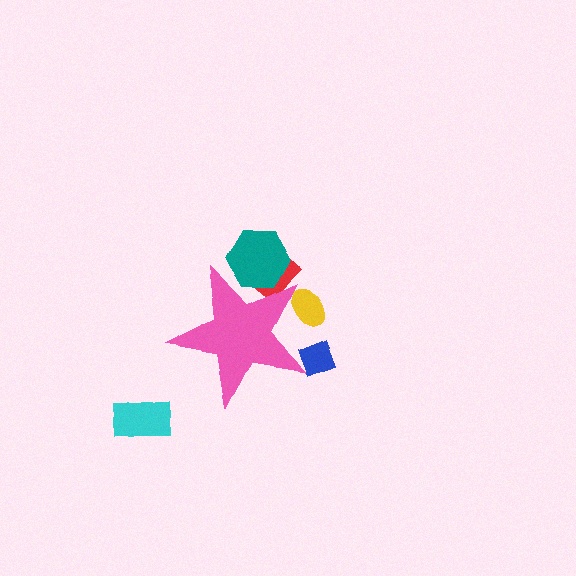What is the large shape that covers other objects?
A pink star.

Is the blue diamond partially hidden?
Yes, the blue diamond is partially hidden behind the pink star.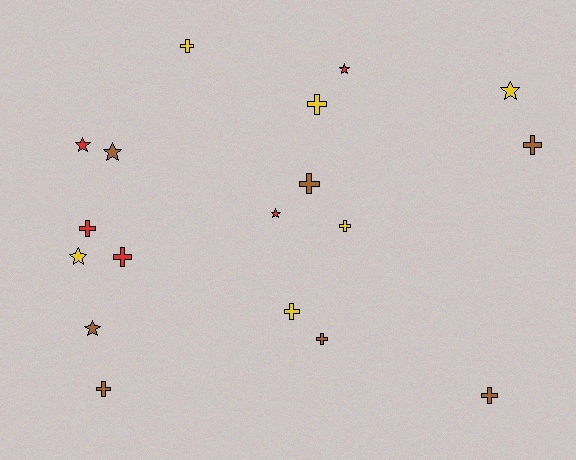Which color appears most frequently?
Brown, with 7 objects.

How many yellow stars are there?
There are 2 yellow stars.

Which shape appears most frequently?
Cross, with 11 objects.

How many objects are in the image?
There are 18 objects.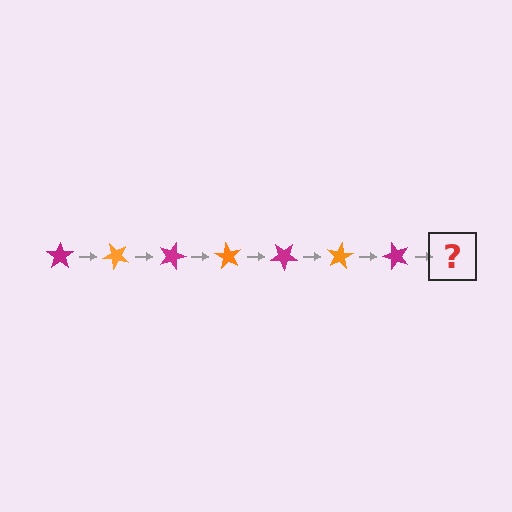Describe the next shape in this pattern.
It should be an orange star, rotated 315 degrees from the start.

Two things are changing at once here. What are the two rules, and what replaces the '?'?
The two rules are that it rotates 45 degrees each step and the color cycles through magenta and orange. The '?' should be an orange star, rotated 315 degrees from the start.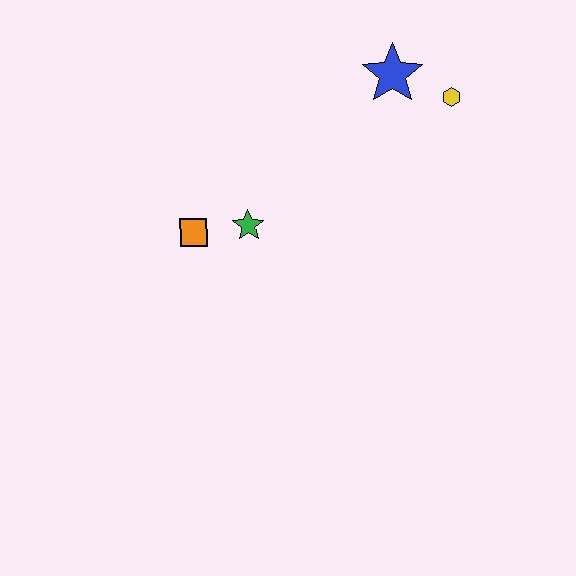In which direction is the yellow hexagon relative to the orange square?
The yellow hexagon is to the right of the orange square.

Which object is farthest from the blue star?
The orange square is farthest from the blue star.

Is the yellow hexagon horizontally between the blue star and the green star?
No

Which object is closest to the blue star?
The yellow hexagon is closest to the blue star.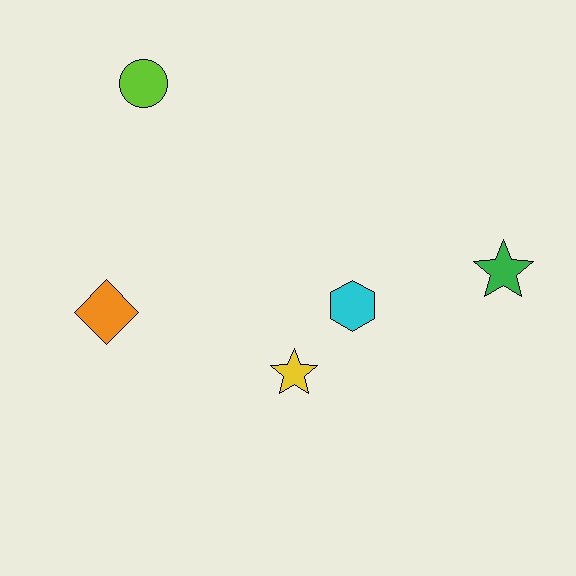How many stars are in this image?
There are 2 stars.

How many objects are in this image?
There are 5 objects.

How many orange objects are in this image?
There is 1 orange object.